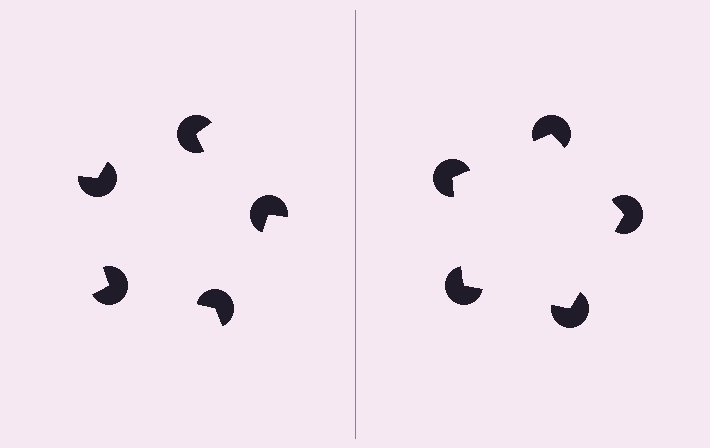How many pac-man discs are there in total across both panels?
10 — 5 on each side.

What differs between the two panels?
The pac-man discs are positioned identically on both sides; only the wedge orientations differ. On the right they align to a pentagon; on the left they are misaligned.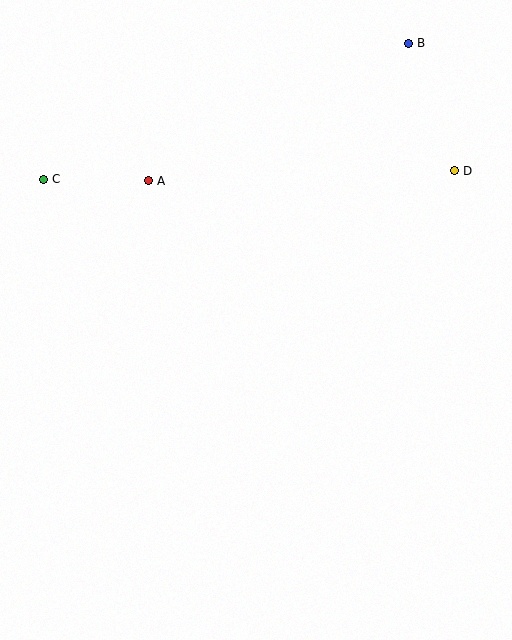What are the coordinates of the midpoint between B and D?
The midpoint between B and D is at (431, 107).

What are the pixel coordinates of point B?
Point B is at (408, 43).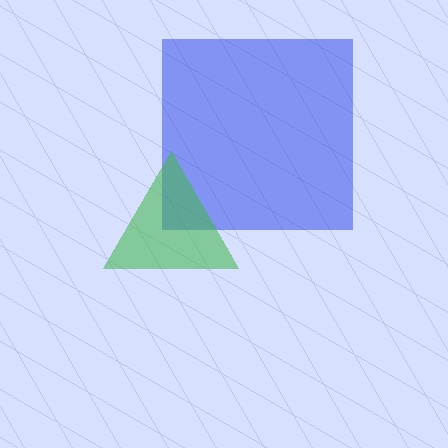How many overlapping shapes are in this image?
There are 2 overlapping shapes in the image.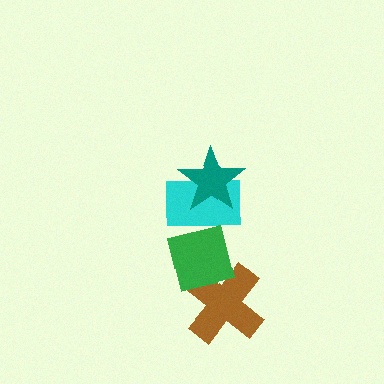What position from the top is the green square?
The green square is 3rd from the top.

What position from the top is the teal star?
The teal star is 1st from the top.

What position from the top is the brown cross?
The brown cross is 4th from the top.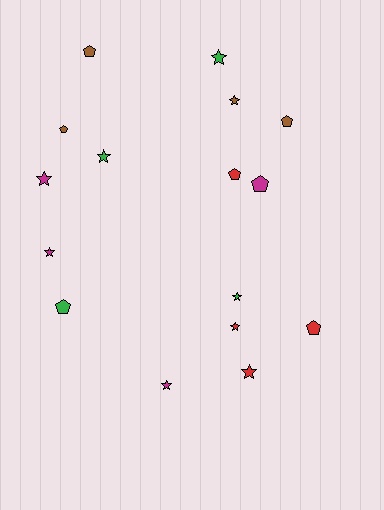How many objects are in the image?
There are 16 objects.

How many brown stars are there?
There is 1 brown star.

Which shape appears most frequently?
Star, with 9 objects.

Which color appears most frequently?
Green, with 4 objects.